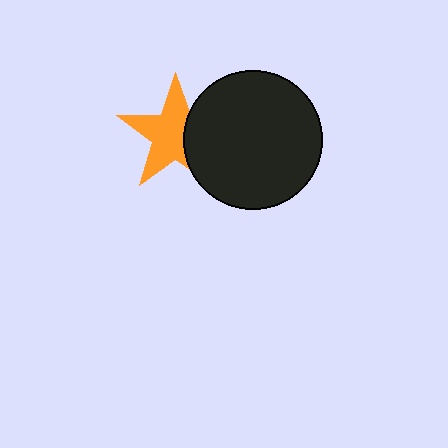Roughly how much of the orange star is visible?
Most of it is visible (roughly 66%).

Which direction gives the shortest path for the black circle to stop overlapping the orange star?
Moving right gives the shortest separation.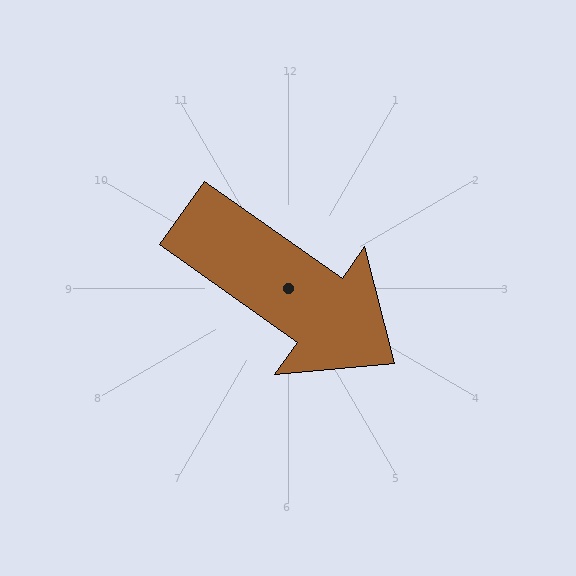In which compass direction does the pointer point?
Southeast.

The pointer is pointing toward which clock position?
Roughly 4 o'clock.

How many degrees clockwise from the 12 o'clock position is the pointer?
Approximately 125 degrees.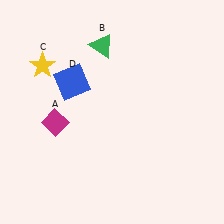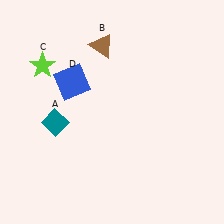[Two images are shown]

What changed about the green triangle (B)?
In Image 1, B is green. In Image 2, it changed to brown.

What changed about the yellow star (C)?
In Image 1, C is yellow. In Image 2, it changed to lime.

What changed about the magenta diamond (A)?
In Image 1, A is magenta. In Image 2, it changed to teal.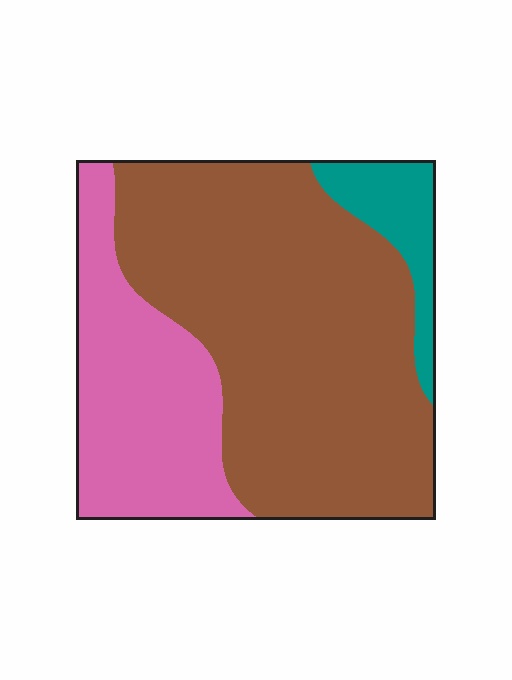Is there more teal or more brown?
Brown.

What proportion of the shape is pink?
Pink covers roughly 30% of the shape.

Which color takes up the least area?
Teal, at roughly 10%.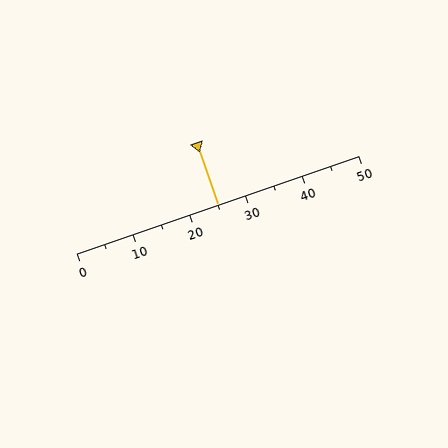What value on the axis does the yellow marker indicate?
The marker indicates approximately 25.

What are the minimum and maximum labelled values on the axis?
The axis runs from 0 to 50.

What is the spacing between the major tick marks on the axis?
The major ticks are spaced 10 apart.